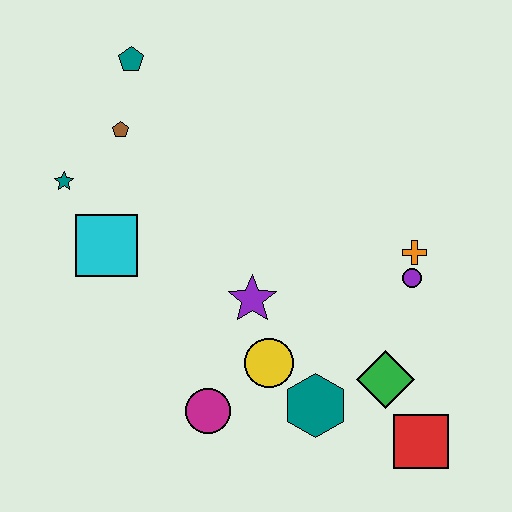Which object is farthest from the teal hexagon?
The teal pentagon is farthest from the teal hexagon.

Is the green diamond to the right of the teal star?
Yes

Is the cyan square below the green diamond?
No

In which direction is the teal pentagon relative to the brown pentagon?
The teal pentagon is above the brown pentagon.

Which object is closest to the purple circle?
The orange cross is closest to the purple circle.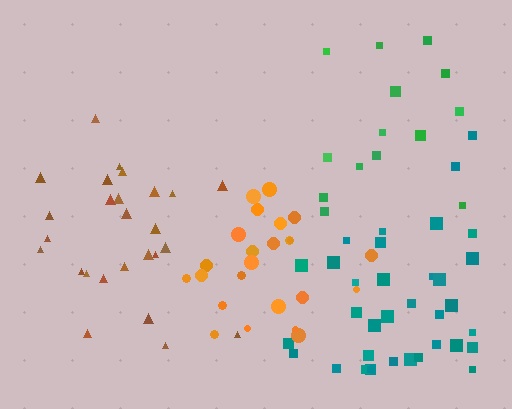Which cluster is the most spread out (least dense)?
Green.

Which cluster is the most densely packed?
Orange.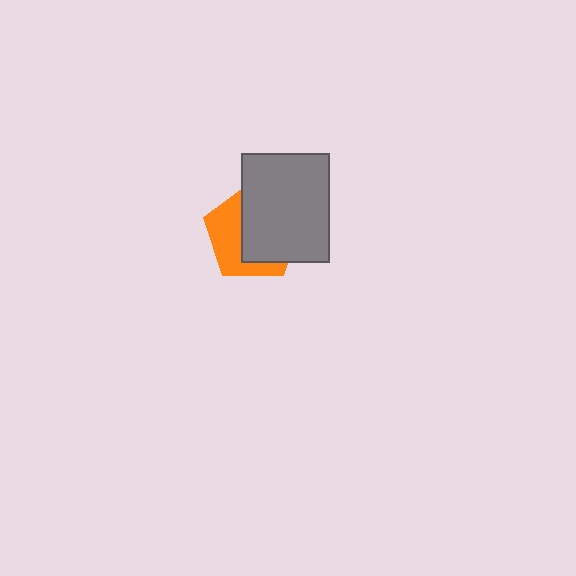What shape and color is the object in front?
The object in front is a gray rectangle.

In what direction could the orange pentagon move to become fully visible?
The orange pentagon could move left. That would shift it out from behind the gray rectangle entirely.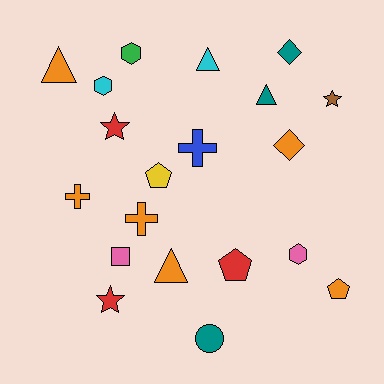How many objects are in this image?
There are 20 objects.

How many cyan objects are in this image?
There are 2 cyan objects.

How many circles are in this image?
There is 1 circle.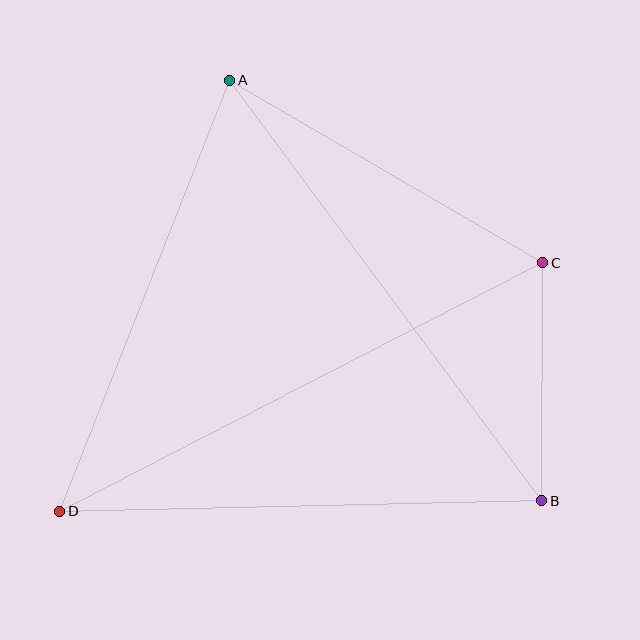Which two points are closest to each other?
Points B and C are closest to each other.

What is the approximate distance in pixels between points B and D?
The distance between B and D is approximately 482 pixels.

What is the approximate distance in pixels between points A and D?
The distance between A and D is approximately 463 pixels.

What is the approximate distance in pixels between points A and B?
The distance between A and B is approximately 524 pixels.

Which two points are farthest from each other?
Points C and D are farthest from each other.